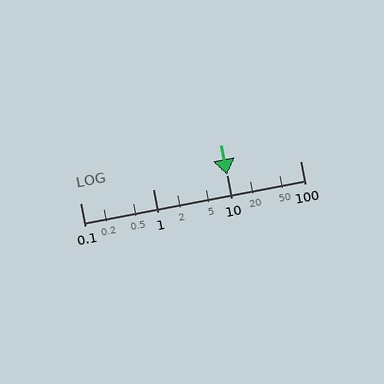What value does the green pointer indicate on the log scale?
The pointer indicates approximately 10.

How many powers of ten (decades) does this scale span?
The scale spans 3 decades, from 0.1 to 100.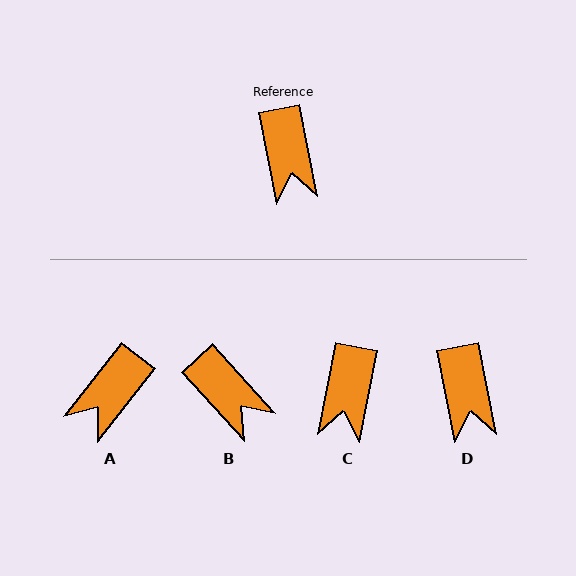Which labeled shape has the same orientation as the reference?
D.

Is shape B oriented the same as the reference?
No, it is off by about 31 degrees.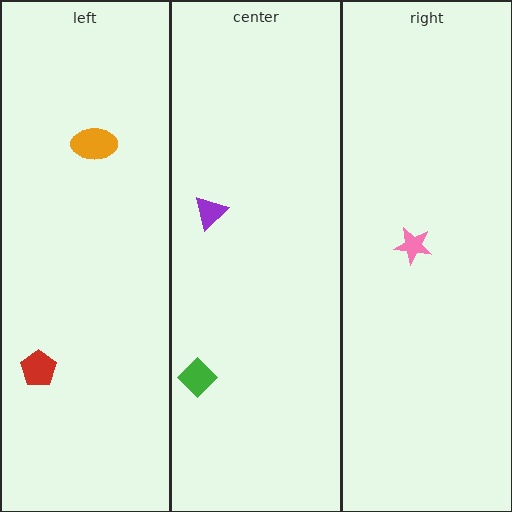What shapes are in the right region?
The pink star.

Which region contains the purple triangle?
The center region.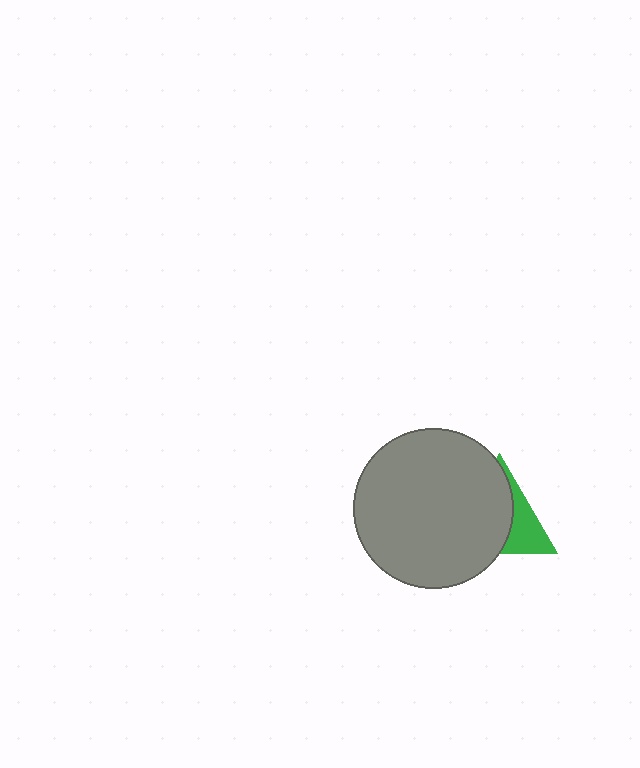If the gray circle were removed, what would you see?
You would see the complete green triangle.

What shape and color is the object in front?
The object in front is a gray circle.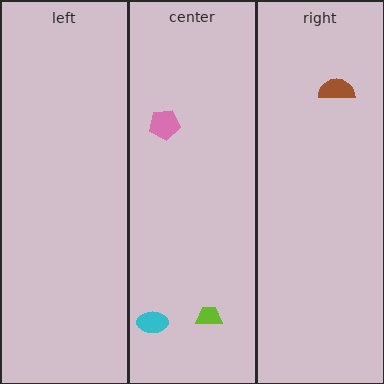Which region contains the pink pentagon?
The center region.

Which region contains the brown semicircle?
The right region.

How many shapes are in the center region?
3.